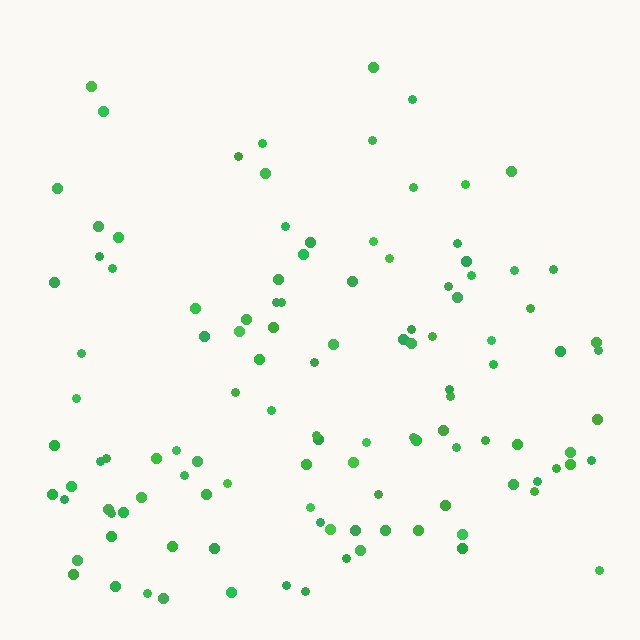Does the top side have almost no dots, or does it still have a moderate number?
Still a moderate number, just noticeably fewer than the bottom.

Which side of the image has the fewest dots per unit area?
The top.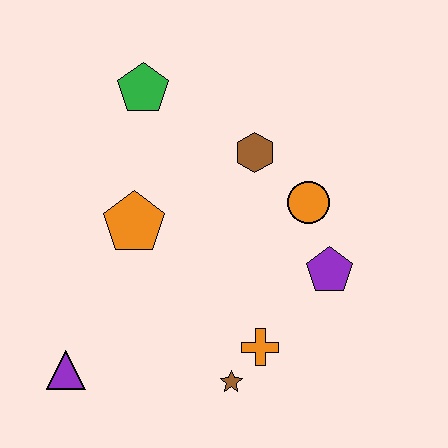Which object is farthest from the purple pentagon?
The purple triangle is farthest from the purple pentagon.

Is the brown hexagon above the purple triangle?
Yes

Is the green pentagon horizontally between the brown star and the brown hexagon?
No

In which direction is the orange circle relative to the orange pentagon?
The orange circle is to the right of the orange pentagon.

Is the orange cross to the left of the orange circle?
Yes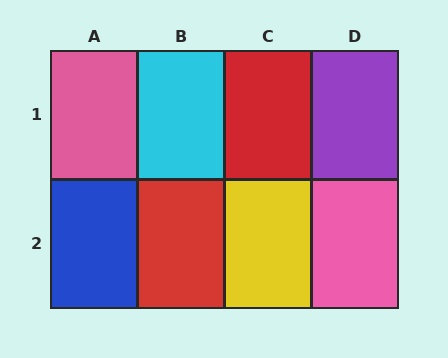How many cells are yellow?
1 cell is yellow.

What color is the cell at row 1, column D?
Purple.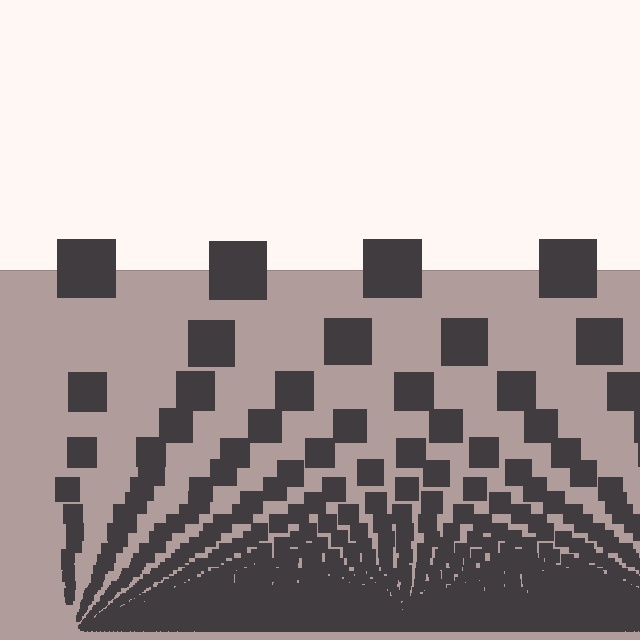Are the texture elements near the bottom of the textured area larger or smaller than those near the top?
Smaller. The gradient is inverted — elements near the bottom are smaller and denser.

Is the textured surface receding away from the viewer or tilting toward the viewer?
The surface appears to tilt toward the viewer. Texture elements get larger and sparser toward the top.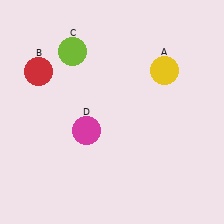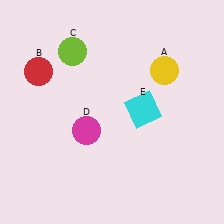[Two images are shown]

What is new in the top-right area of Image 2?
A cyan square (E) was added in the top-right area of Image 2.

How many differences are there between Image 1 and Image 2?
There is 1 difference between the two images.